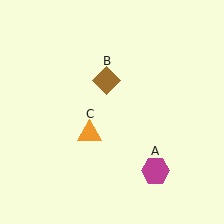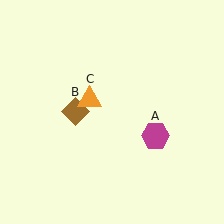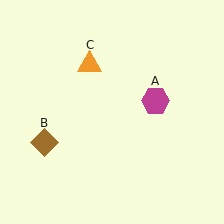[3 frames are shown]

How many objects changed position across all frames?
3 objects changed position: magenta hexagon (object A), brown diamond (object B), orange triangle (object C).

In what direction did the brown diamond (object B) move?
The brown diamond (object B) moved down and to the left.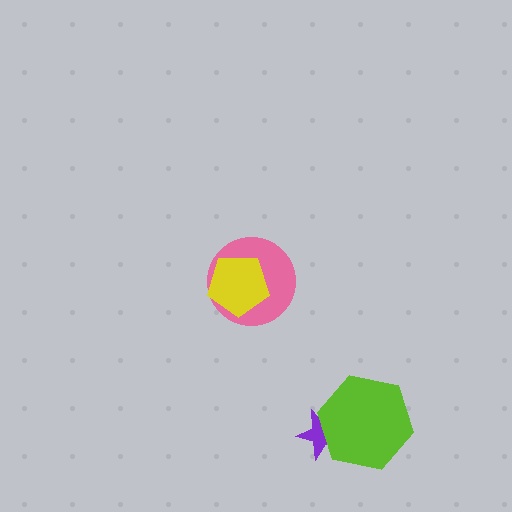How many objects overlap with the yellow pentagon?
1 object overlaps with the yellow pentagon.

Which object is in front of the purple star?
The lime hexagon is in front of the purple star.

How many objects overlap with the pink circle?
1 object overlaps with the pink circle.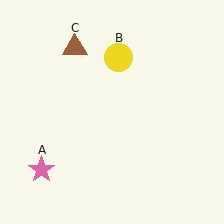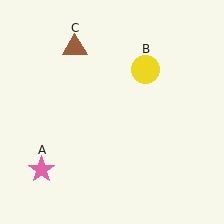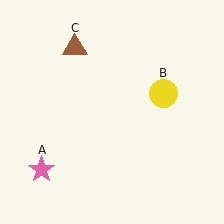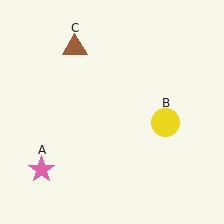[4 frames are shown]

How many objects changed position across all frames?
1 object changed position: yellow circle (object B).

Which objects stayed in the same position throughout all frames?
Pink star (object A) and brown triangle (object C) remained stationary.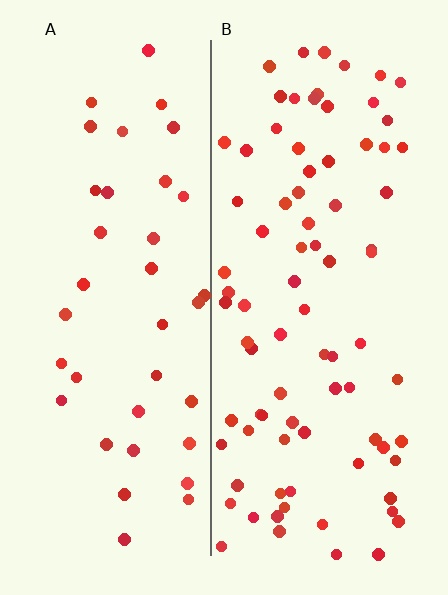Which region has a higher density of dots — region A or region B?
B (the right).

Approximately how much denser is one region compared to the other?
Approximately 2.2× — region B over region A.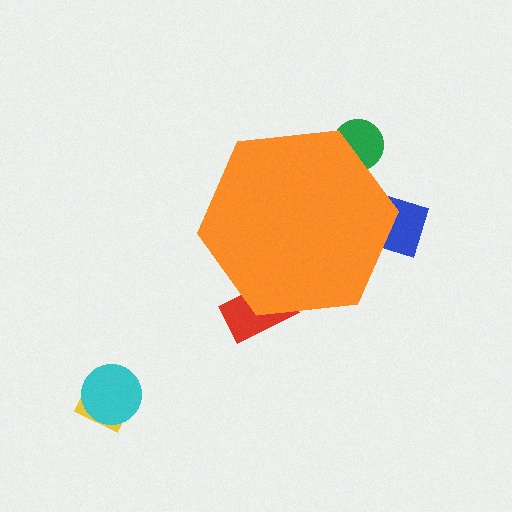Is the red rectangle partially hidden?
Yes, the red rectangle is partially hidden behind the orange hexagon.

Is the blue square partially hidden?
Yes, the blue square is partially hidden behind the orange hexagon.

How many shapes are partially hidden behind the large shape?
3 shapes are partially hidden.